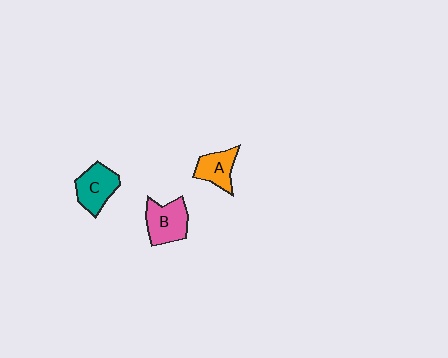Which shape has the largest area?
Shape B (pink).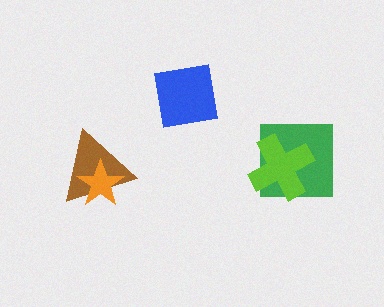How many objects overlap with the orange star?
1 object overlaps with the orange star.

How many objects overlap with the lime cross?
1 object overlaps with the lime cross.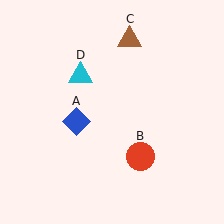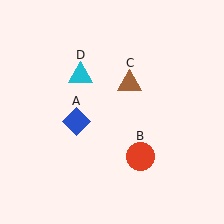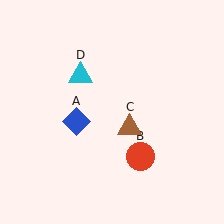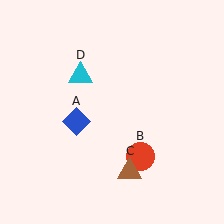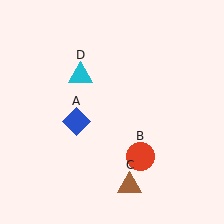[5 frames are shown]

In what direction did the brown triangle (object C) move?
The brown triangle (object C) moved down.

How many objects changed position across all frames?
1 object changed position: brown triangle (object C).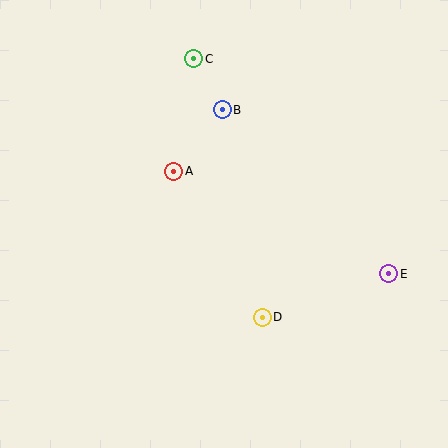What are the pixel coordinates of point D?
Point D is at (262, 317).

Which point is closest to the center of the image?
Point A at (174, 171) is closest to the center.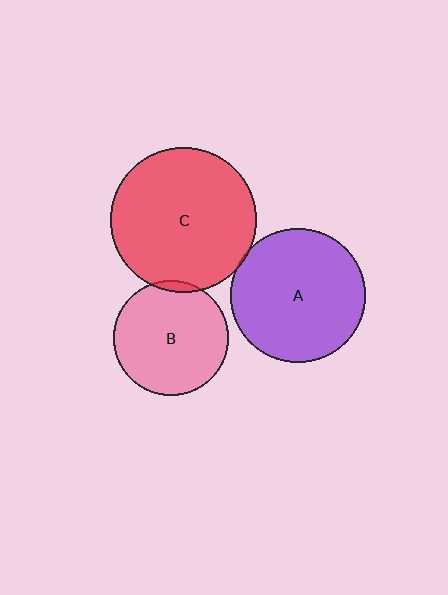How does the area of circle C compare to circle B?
Approximately 1.6 times.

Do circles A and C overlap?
Yes.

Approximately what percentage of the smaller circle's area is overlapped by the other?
Approximately 5%.